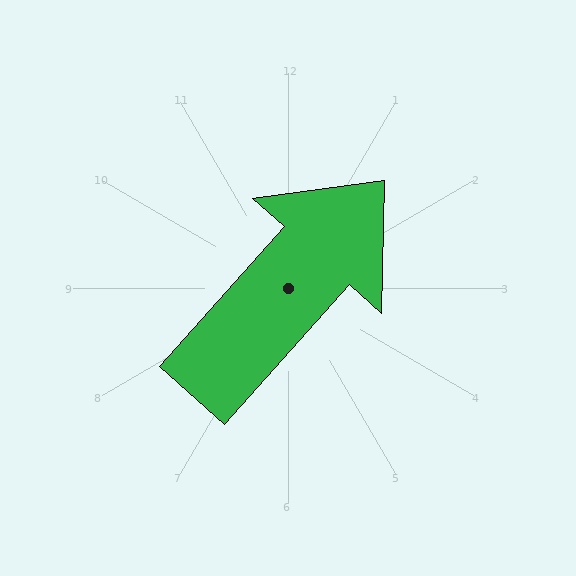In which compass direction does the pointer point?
Northeast.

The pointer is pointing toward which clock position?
Roughly 1 o'clock.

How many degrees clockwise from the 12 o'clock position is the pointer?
Approximately 42 degrees.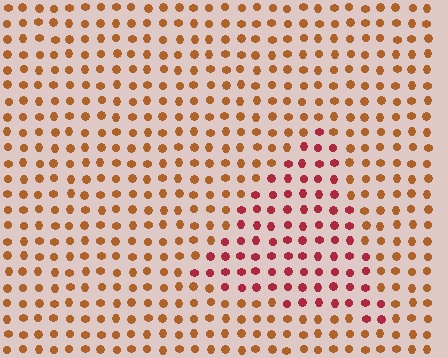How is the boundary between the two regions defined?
The boundary is defined purely by a slight shift in hue (about 36 degrees). Spacing, size, and orientation are identical on both sides.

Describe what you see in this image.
The image is filled with small brown elements in a uniform arrangement. A triangle-shaped region is visible where the elements are tinted to a slightly different hue, forming a subtle color boundary.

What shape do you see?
I see a triangle.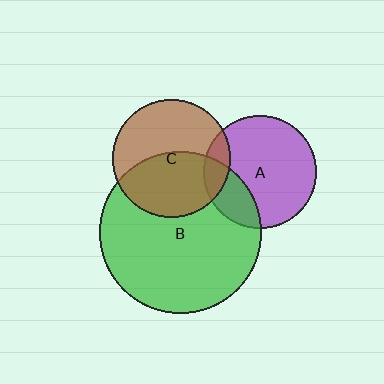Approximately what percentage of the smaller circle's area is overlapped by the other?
Approximately 25%.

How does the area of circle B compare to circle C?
Approximately 1.9 times.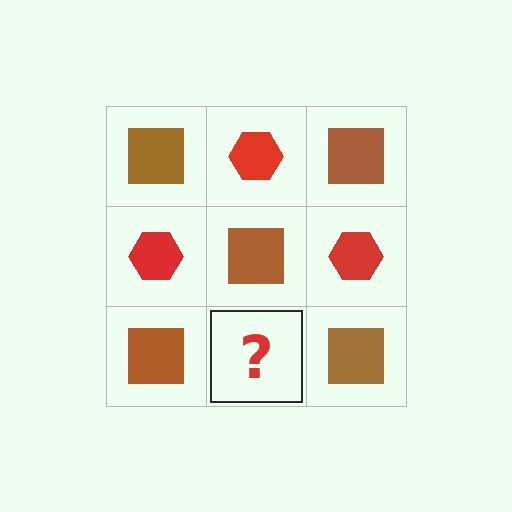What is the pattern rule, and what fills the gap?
The rule is that it alternates brown square and red hexagon in a checkerboard pattern. The gap should be filled with a red hexagon.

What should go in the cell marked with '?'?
The missing cell should contain a red hexagon.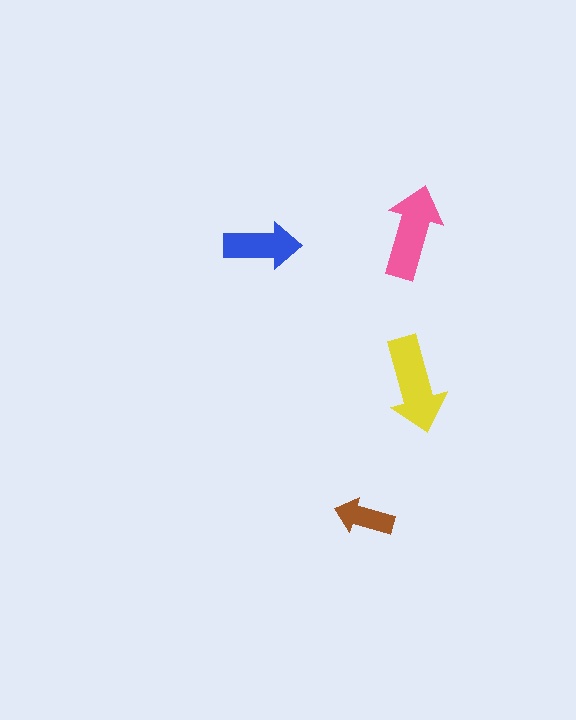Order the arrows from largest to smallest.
the yellow one, the pink one, the blue one, the brown one.